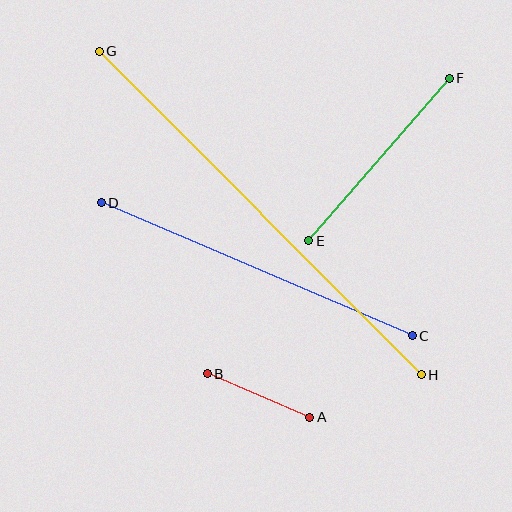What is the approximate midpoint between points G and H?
The midpoint is at approximately (260, 213) pixels.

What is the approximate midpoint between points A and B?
The midpoint is at approximately (259, 396) pixels.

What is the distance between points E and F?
The distance is approximately 215 pixels.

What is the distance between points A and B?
The distance is approximately 112 pixels.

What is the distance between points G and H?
The distance is approximately 456 pixels.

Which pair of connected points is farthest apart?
Points G and H are farthest apart.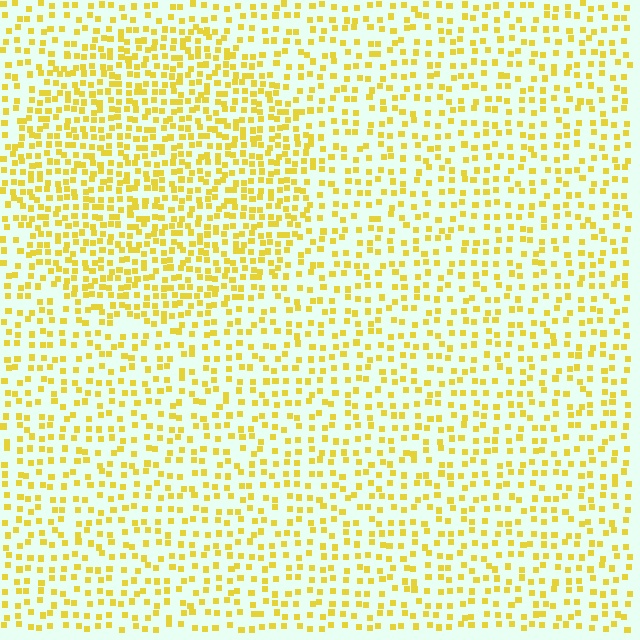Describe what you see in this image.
The image contains small yellow elements arranged at two different densities. A circle-shaped region is visible where the elements are more densely packed than the surrounding area.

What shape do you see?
I see a circle.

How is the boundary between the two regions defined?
The boundary is defined by a change in element density (approximately 1.8x ratio). All elements are the same color, size, and shape.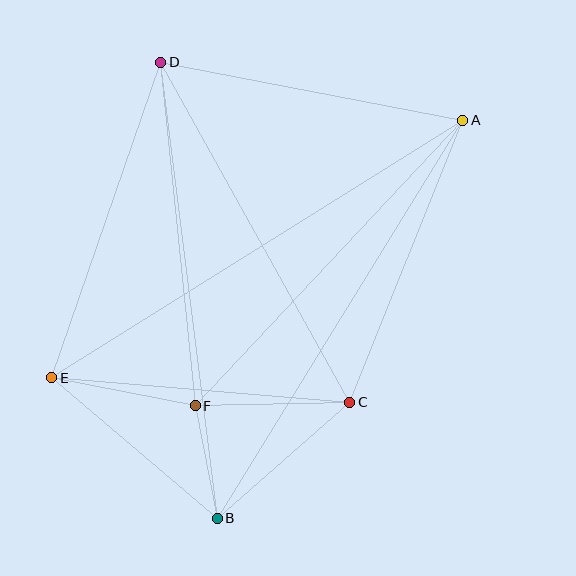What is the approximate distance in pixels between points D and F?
The distance between D and F is approximately 345 pixels.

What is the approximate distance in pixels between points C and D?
The distance between C and D is approximately 389 pixels.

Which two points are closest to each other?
Points B and F are closest to each other.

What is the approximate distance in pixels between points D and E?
The distance between D and E is approximately 334 pixels.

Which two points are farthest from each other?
Points A and E are farthest from each other.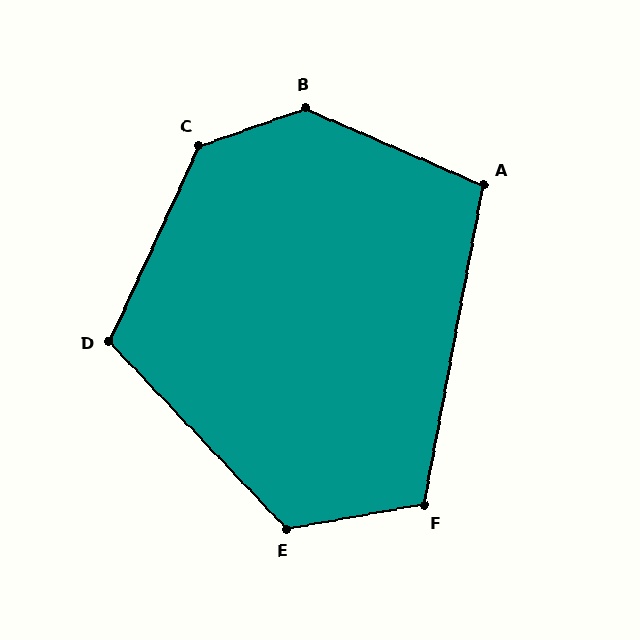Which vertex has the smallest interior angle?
A, at approximately 103 degrees.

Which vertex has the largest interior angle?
B, at approximately 137 degrees.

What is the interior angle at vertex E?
Approximately 123 degrees (obtuse).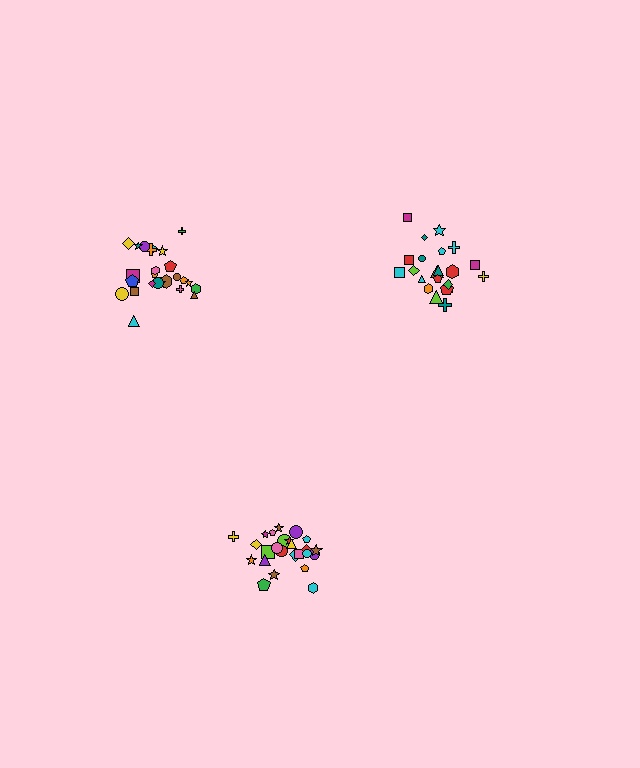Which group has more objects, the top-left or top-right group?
The top-left group.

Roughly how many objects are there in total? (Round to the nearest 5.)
Roughly 70 objects in total.